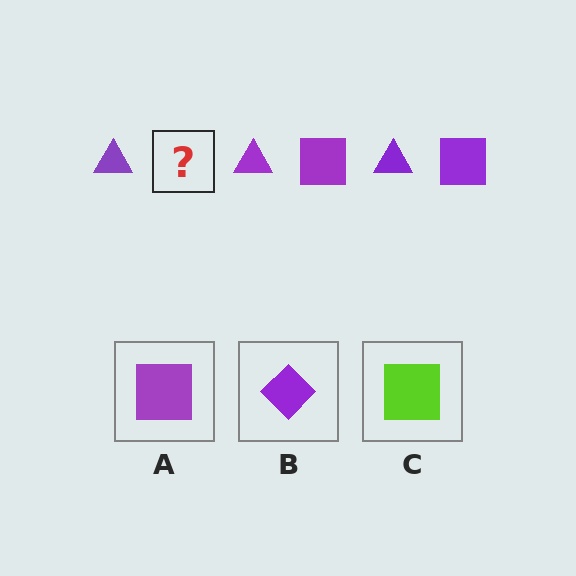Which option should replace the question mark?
Option A.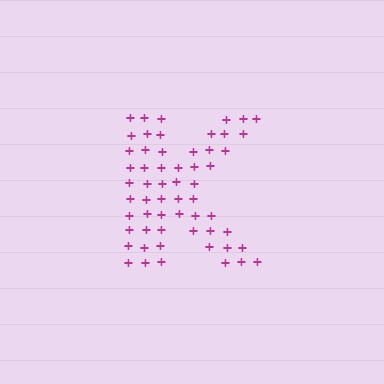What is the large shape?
The large shape is the letter K.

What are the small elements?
The small elements are plus signs.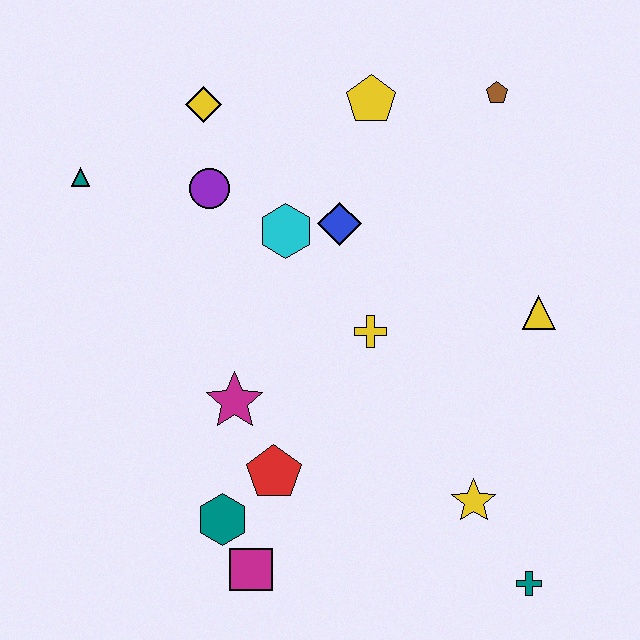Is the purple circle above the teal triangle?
No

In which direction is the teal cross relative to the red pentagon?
The teal cross is to the right of the red pentagon.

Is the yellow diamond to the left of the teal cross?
Yes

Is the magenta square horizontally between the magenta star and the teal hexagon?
No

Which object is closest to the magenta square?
The teal hexagon is closest to the magenta square.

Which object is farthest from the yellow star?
The teal triangle is farthest from the yellow star.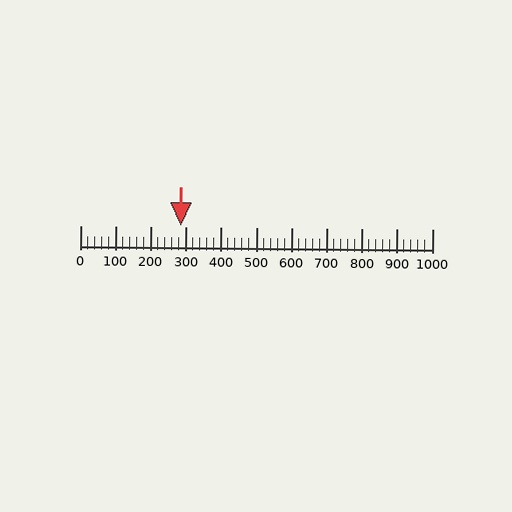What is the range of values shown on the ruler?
The ruler shows values from 0 to 1000.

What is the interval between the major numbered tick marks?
The major tick marks are spaced 100 units apart.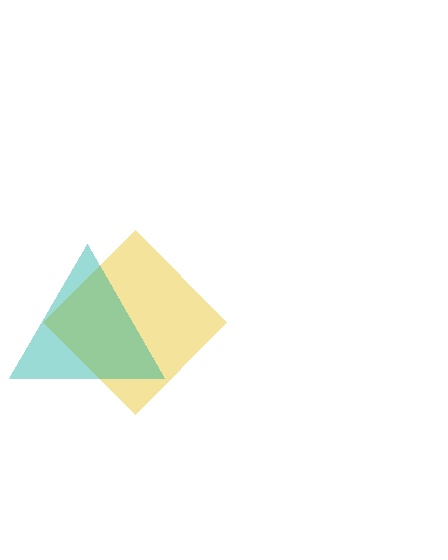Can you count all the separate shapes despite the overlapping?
Yes, there are 2 separate shapes.